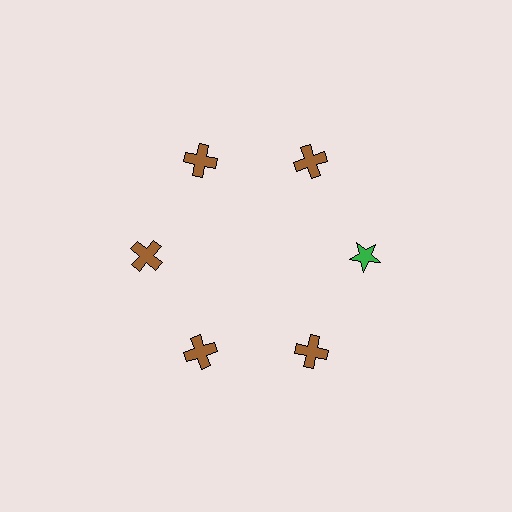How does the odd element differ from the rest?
It differs in both color (green instead of brown) and shape (star instead of cross).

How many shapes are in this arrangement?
There are 6 shapes arranged in a ring pattern.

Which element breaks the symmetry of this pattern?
The green star at roughly the 3 o'clock position breaks the symmetry. All other shapes are brown crosses.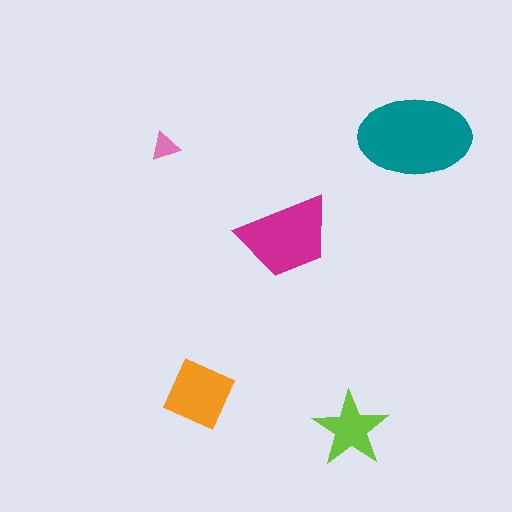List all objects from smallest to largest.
The pink triangle, the lime star, the orange diamond, the magenta trapezoid, the teal ellipse.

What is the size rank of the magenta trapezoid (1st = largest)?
2nd.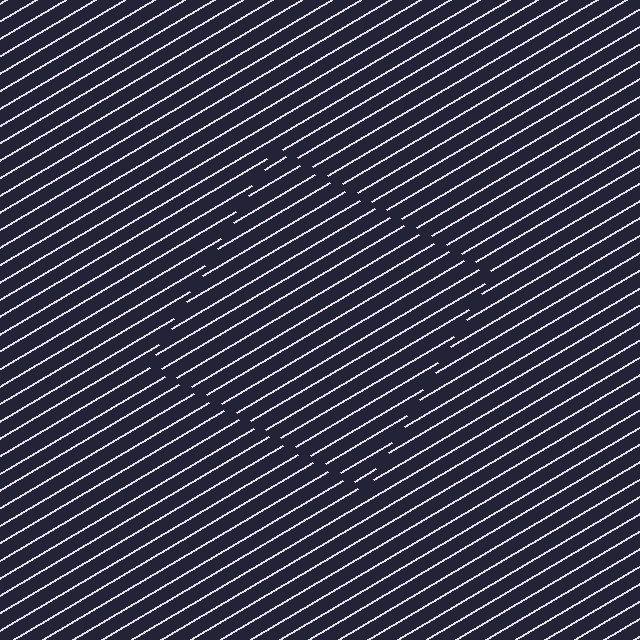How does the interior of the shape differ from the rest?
The interior of the shape contains the same grating, shifted by half a period — the contour is defined by the phase discontinuity where line-ends from the inner and outer gratings abut.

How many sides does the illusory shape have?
4 sides — the line-ends trace a square.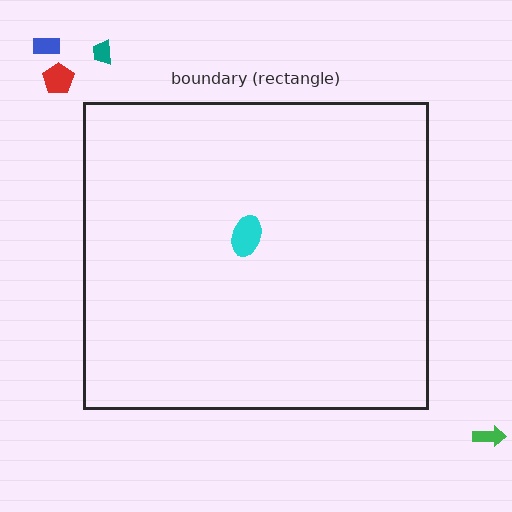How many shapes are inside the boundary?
1 inside, 4 outside.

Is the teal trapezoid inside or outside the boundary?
Outside.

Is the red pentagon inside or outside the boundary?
Outside.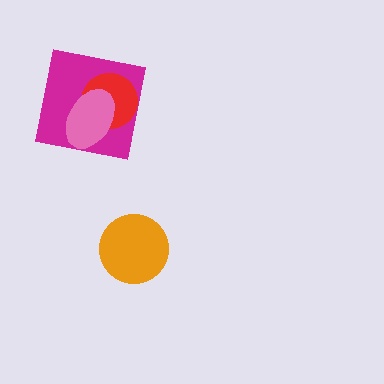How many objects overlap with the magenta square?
2 objects overlap with the magenta square.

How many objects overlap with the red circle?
2 objects overlap with the red circle.